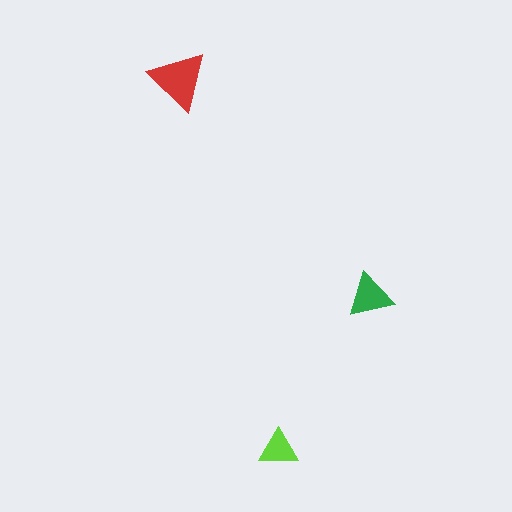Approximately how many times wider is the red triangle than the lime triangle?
About 1.5 times wider.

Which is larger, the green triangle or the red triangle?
The red one.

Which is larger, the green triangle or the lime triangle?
The green one.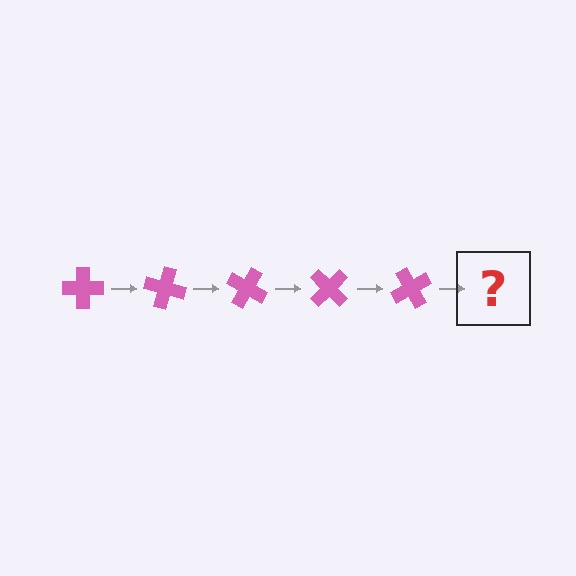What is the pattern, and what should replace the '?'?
The pattern is that the cross rotates 15 degrees each step. The '?' should be a pink cross rotated 75 degrees.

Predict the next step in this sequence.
The next step is a pink cross rotated 75 degrees.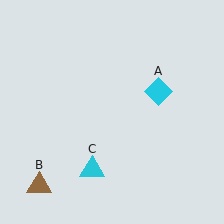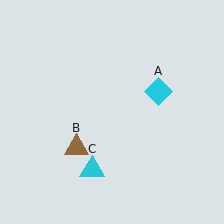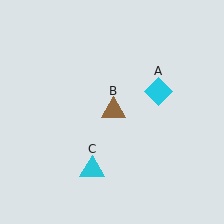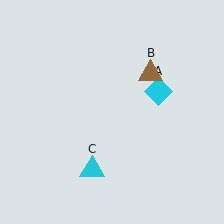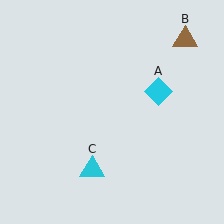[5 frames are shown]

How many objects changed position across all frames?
1 object changed position: brown triangle (object B).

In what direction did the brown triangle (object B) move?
The brown triangle (object B) moved up and to the right.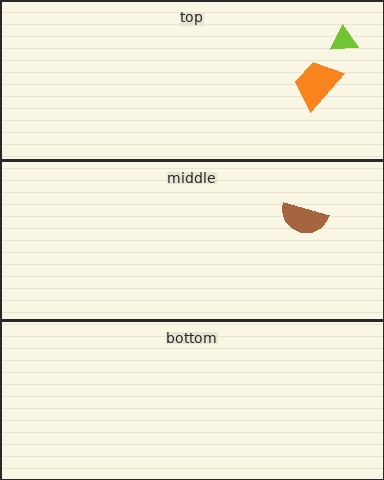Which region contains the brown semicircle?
The middle region.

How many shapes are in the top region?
2.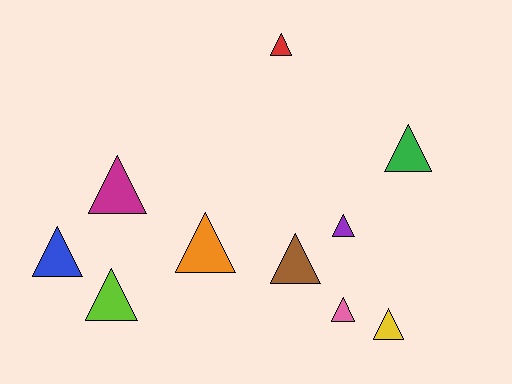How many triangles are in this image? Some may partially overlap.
There are 10 triangles.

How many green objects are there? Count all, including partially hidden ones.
There is 1 green object.